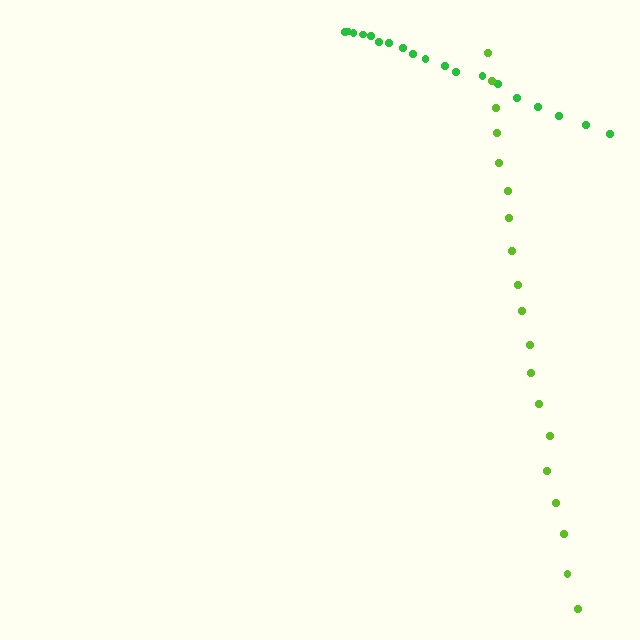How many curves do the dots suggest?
There are 2 distinct paths.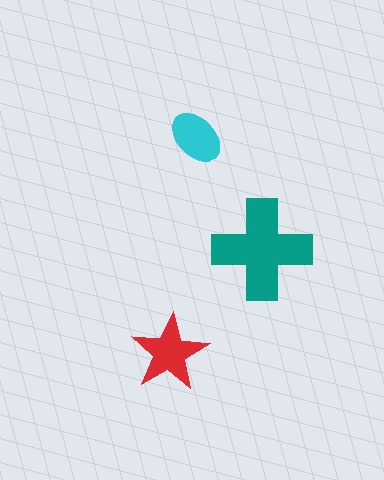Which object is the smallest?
The cyan ellipse.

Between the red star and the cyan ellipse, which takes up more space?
The red star.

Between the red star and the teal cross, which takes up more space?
The teal cross.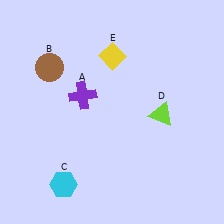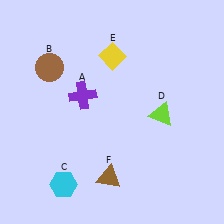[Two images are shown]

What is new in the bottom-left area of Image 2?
A brown triangle (F) was added in the bottom-left area of Image 2.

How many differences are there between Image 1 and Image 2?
There is 1 difference between the two images.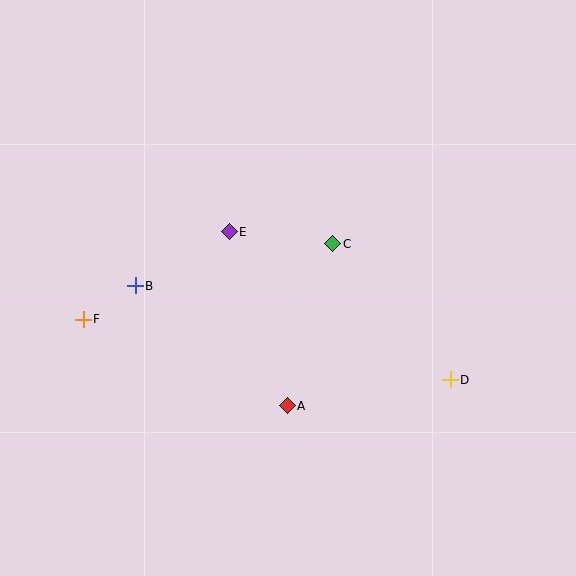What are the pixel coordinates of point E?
Point E is at (229, 232).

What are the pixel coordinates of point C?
Point C is at (333, 244).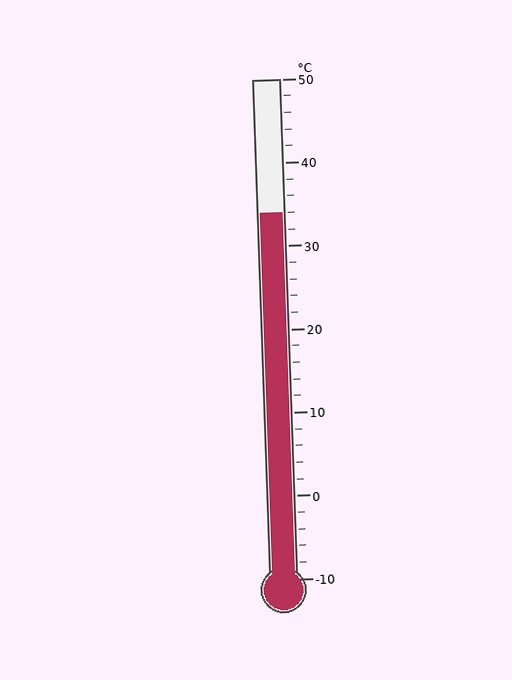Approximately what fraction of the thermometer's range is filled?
The thermometer is filled to approximately 75% of its range.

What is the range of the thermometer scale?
The thermometer scale ranges from -10°C to 50°C.